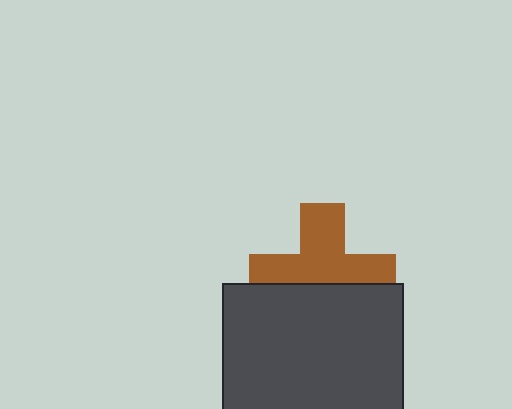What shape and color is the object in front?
The object in front is a dark gray square.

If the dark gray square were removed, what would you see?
You would see the complete brown cross.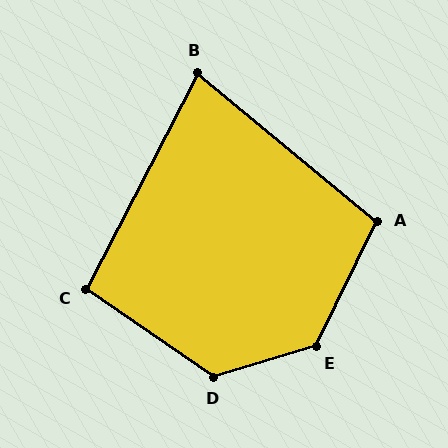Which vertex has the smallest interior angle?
B, at approximately 78 degrees.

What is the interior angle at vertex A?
Approximately 104 degrees (obtuse).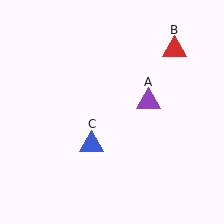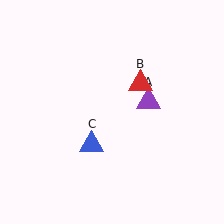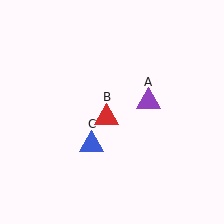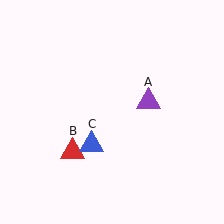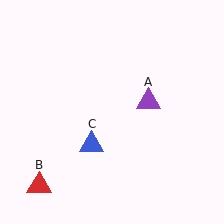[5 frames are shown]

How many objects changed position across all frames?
1 object changed position: red triangle (object B).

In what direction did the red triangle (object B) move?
The red triangle (object B) moved down and to the left.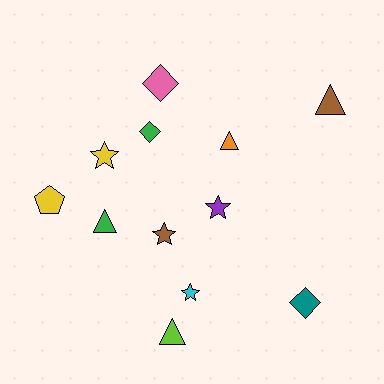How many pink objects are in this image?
There is 1 pink object.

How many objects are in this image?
There are 12 objects.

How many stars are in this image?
There are 4 stars.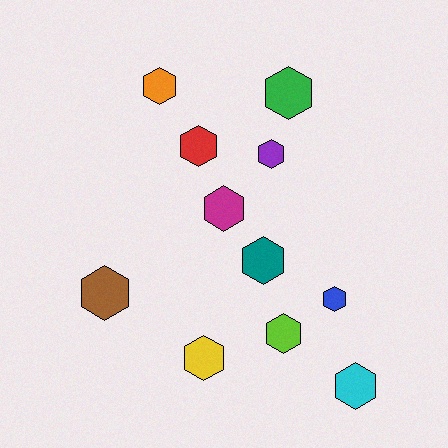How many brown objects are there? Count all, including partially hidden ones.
There is 1 brown object.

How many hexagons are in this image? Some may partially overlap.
There are 11 hexagons.